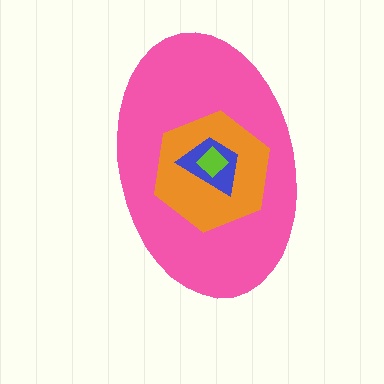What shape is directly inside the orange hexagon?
The blue trapezoid.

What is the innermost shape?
The lime diamond.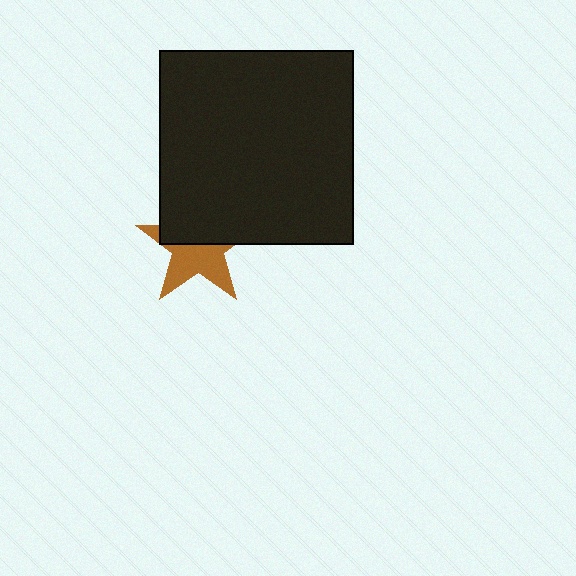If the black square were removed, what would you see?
You would see the complete brown star.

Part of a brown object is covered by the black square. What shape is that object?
It is a star.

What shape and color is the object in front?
The object in front is a black square.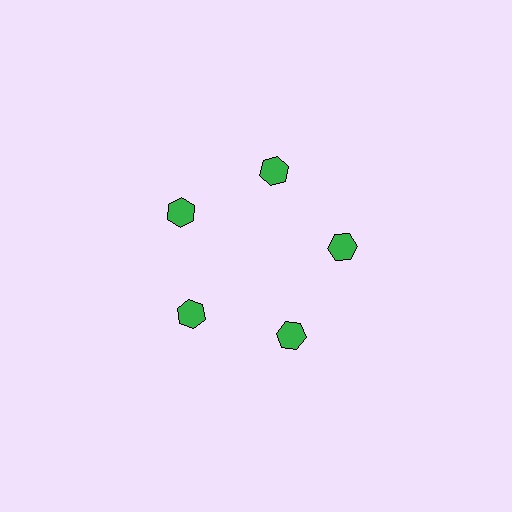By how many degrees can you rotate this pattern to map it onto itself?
The pattern maps onto itself every 72 degrees of rotation.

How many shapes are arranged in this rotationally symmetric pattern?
There are 5 shapes, arranged in 5 groups of 1.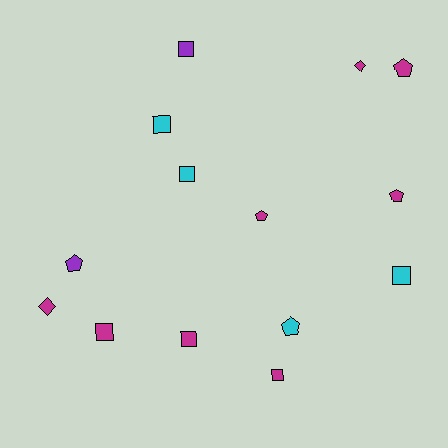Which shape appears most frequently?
Square, with 7 objects.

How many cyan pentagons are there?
There is 1 cyan pentagon.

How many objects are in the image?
There are 14 objects.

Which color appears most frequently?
Magenta, with 8 objects.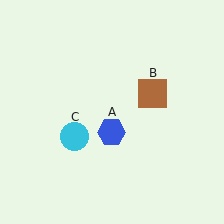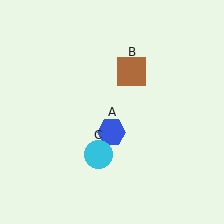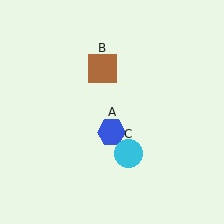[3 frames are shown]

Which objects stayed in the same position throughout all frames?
Blue hexagon (object A) remained stationary.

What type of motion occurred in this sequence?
The brown square (object B), cyan circle (object C) rotated counterclockwise around the center of the scene.